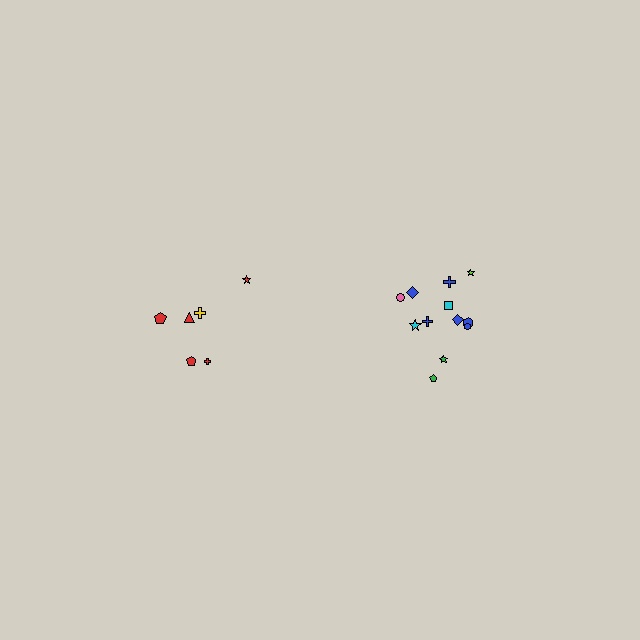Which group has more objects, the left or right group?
The right group.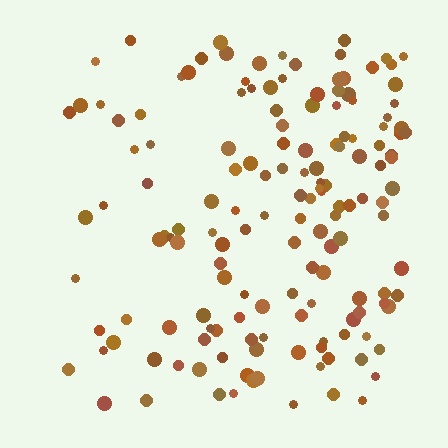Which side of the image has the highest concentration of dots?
The right.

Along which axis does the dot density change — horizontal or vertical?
Horizontal.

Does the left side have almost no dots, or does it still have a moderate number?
Still a moderate number, just noticeably fewer than the right.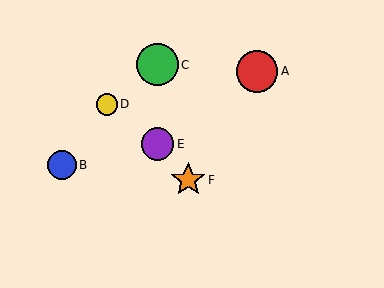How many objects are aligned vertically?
2 objects (C, E) are aligned vertically.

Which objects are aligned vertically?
Objects C, E are aligned vertically.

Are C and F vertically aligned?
No, C is at x≈158 and F is at x≈188.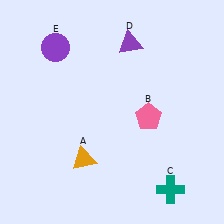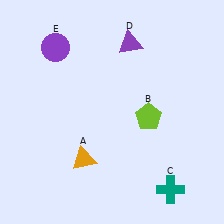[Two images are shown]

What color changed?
The pentagon (B) changed from pink in Image 1 to lime in Image 2.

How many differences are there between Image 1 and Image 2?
There is 1 difference between the two images.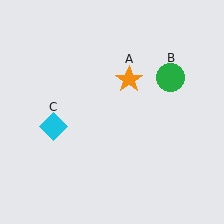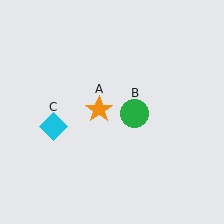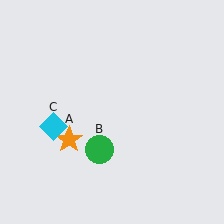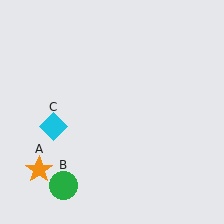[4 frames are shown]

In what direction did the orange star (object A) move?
The orange star (object A) moved down and to the left.